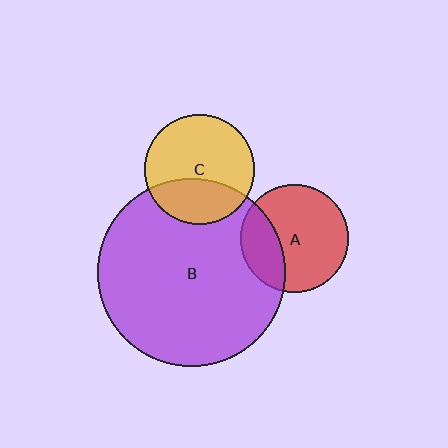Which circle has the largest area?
Circle B (purple).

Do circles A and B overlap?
Yes.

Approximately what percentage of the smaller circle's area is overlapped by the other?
Approximately 30%.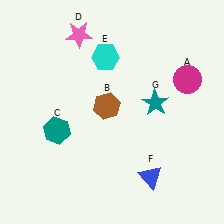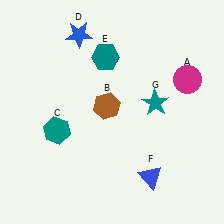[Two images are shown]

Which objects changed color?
D changed from pink to blue. E changed from cyan to teal.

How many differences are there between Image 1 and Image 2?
There are 2 differences between the two images.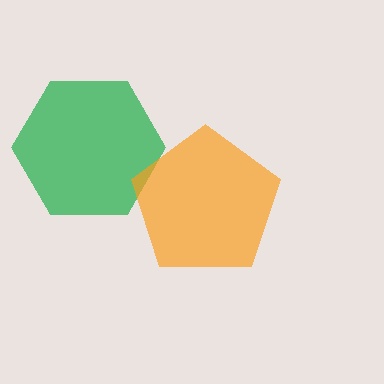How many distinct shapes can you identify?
There are 2 distinct shapes: a green hexagon, an orange pentagon.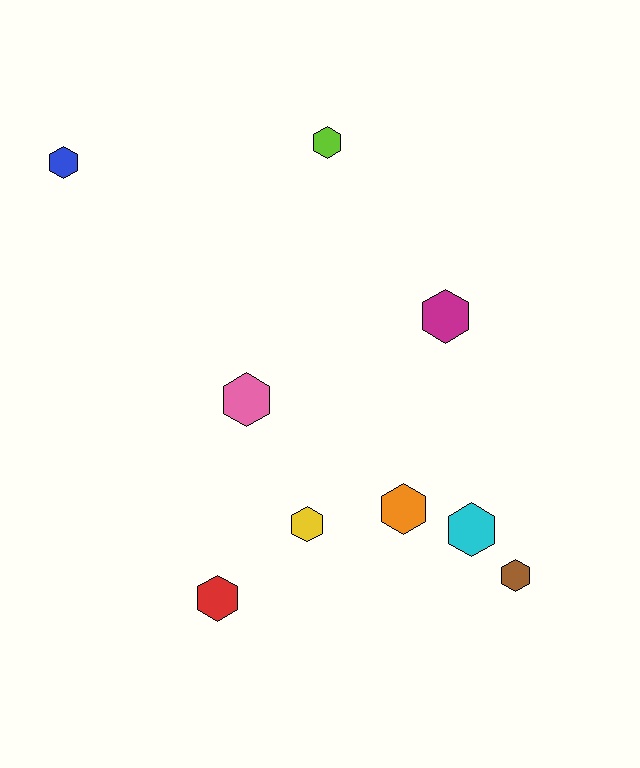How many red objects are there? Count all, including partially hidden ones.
There is 1 red object.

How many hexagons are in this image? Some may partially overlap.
There are 9 hexagons.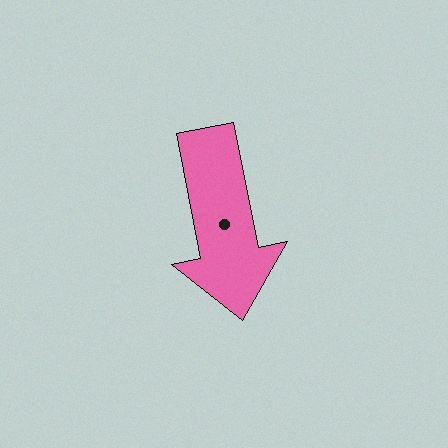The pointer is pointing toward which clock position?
Roughly 6 o'clock.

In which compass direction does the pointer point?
South.